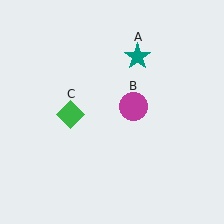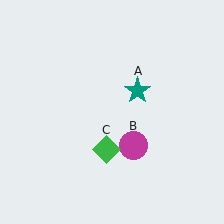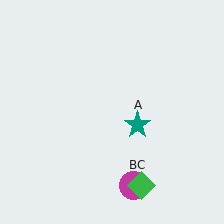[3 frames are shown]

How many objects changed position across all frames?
3 objects changed position: teal star (object A), magenta circle (object B), green diamond (object C).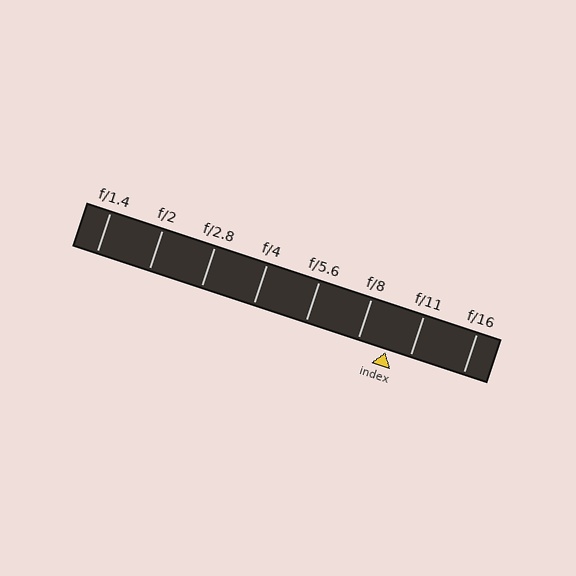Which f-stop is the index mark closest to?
The index mark is closest to f/11.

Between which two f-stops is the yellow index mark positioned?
The index mark is between f/8 and f/11.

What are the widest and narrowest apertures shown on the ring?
The widest aperture shown is f/1.4 and the narrowest is f/16.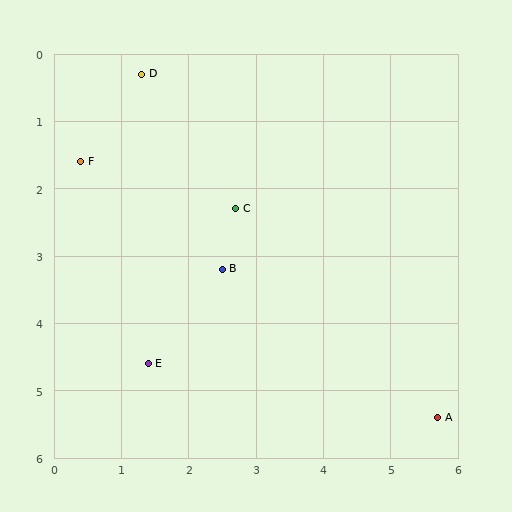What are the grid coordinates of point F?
Point F is at approximately (0.4, 1.6).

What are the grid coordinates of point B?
Point B is at approximately (2.5, 3.2).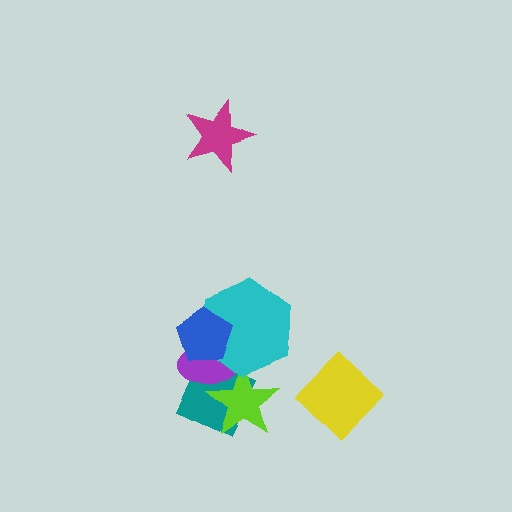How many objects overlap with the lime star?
3 objects overlap with the lime star.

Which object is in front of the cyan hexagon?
The blue pentagon is in front of the cyan hexagon.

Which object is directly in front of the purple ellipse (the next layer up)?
The cyan hexagon is directly in front of the purple ellipse.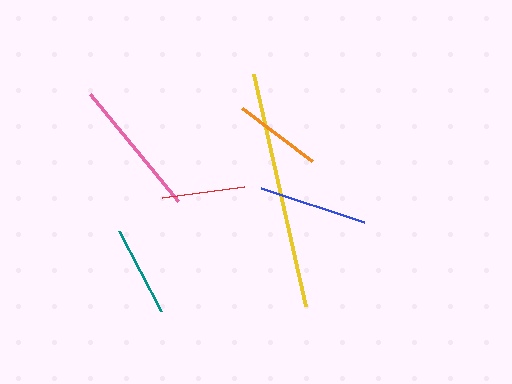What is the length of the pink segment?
The pink segment is approximately 138 pixels long.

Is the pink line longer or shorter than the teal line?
The pink line is longer than the teal line.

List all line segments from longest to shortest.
From longest to shortest: yellow, pink, blue, teal, orange, red.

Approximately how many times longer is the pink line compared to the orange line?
The pink line is approximately 1.6 times the length of the orange line.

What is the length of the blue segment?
The blue segment is approximately 108 pixels long.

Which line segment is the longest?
The yellow line is the longest at approximately 238 pixels.